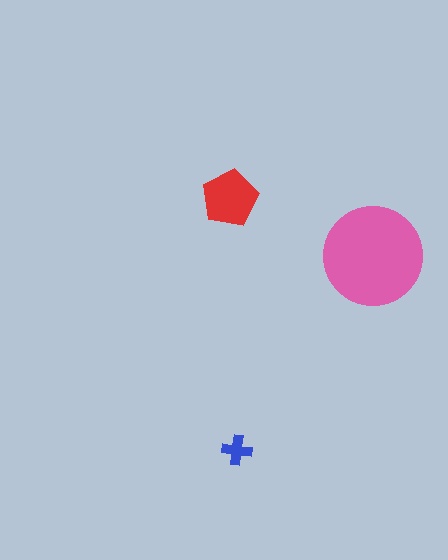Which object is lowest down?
The blue cross is bottommost.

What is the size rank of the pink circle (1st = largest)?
1st.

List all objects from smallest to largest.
The blue cross, the red pentagon, the pink circle.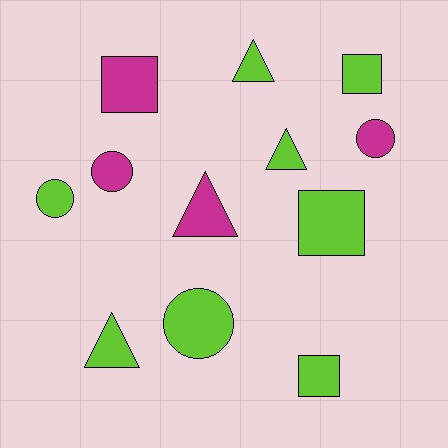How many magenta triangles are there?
There is 1 magenta triangle.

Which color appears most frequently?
Lime, with 8 objects.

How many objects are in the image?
There are 12 objects.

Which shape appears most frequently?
Square, with 4 objects.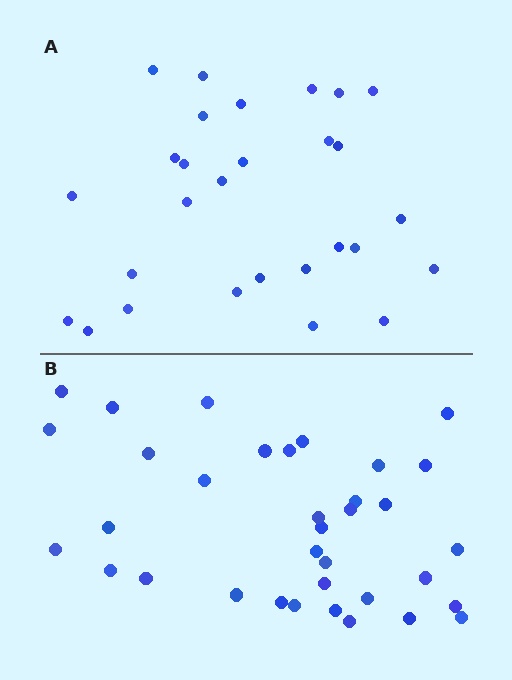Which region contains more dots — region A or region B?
Region B (the bottom region) has more dots.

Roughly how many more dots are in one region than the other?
Region B has roughly 8 or so more dots than region A.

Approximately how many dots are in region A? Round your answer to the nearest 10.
About 30 dots. (The exact count is 28, which rounds to 30.)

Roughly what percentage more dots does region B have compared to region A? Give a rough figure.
About 25% more.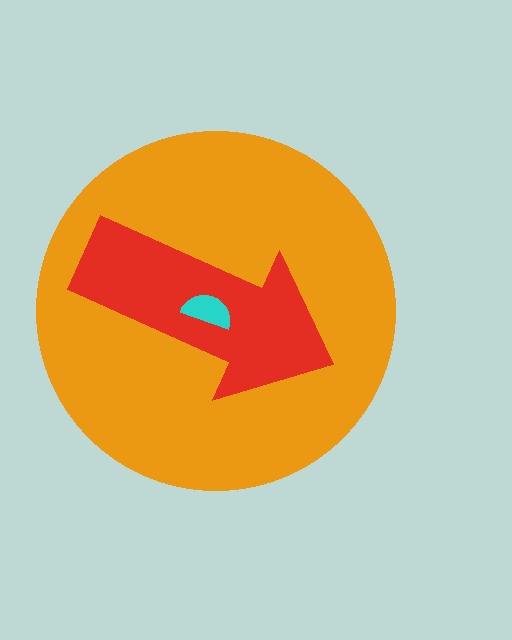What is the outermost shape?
The orange circle.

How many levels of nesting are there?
3.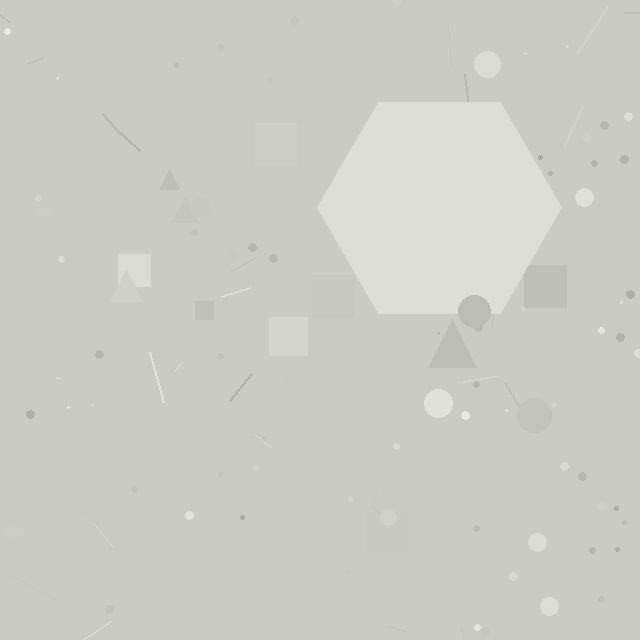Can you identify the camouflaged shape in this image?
The camouflaged shape is a hexagon.